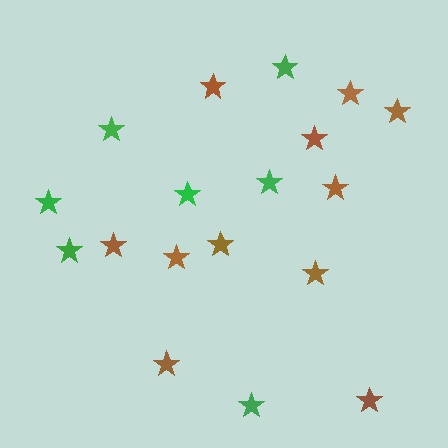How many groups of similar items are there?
There are 2 groups: one group of brown stars (11) and one group of green stars (7).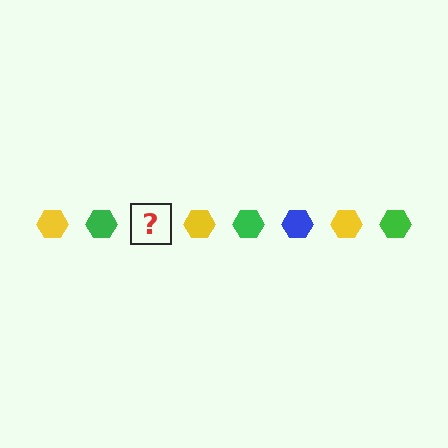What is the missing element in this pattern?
The missing element is a blue hexagon.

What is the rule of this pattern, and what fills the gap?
The rule is that the pattern cycles through yellow, green, blue hexagons. The gap should be filled with a blue hexagon.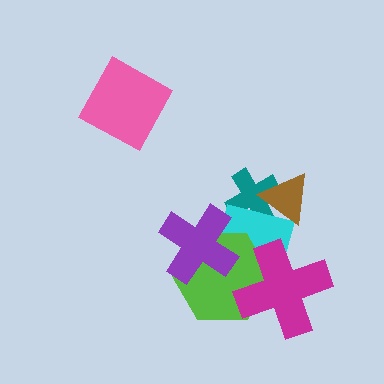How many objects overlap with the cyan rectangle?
5 objects overlap with the cyan rectangle.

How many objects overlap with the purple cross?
2 objects overlap with the purple cross.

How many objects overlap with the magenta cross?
2 objects overlap with the magenta cross.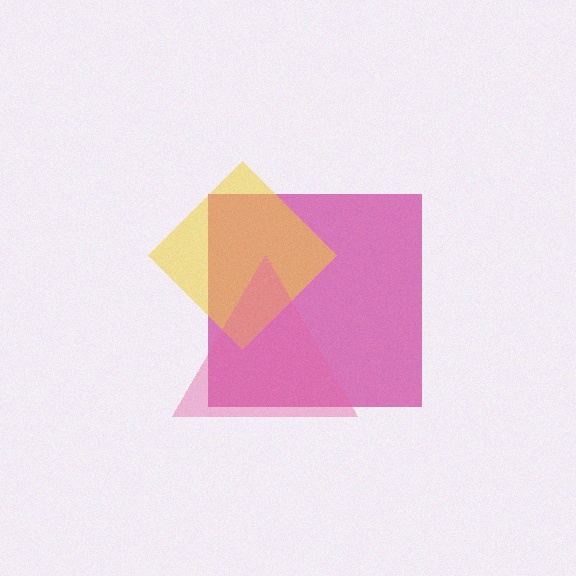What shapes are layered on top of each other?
The layered shapes are: a magenta square, a yellow diamond, a pink triangle.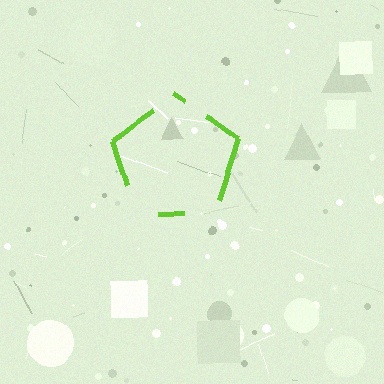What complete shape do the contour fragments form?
The contour fragments form a pentagon.